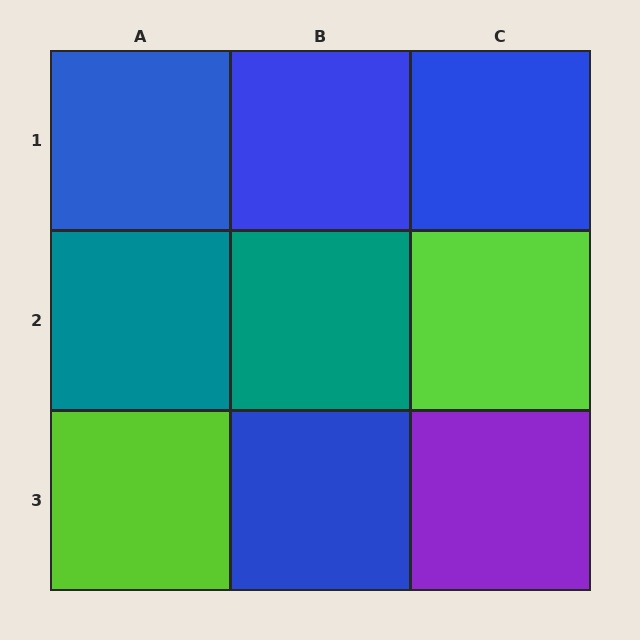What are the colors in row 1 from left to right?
Blue, blue, blue.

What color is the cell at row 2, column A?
Teal.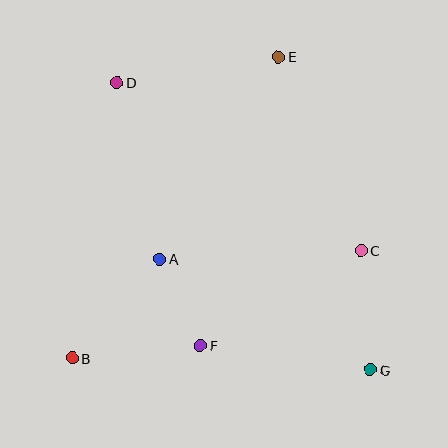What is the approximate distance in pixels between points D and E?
The distance between D and E is approximately 163 pixels.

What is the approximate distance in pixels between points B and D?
The distance between B and D is approximately 279 pixels.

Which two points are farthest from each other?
Points D and G are farthest from each other.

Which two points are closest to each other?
Points A and F are closest to each other.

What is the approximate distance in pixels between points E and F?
The distance between E and F is approximately 299 pixels.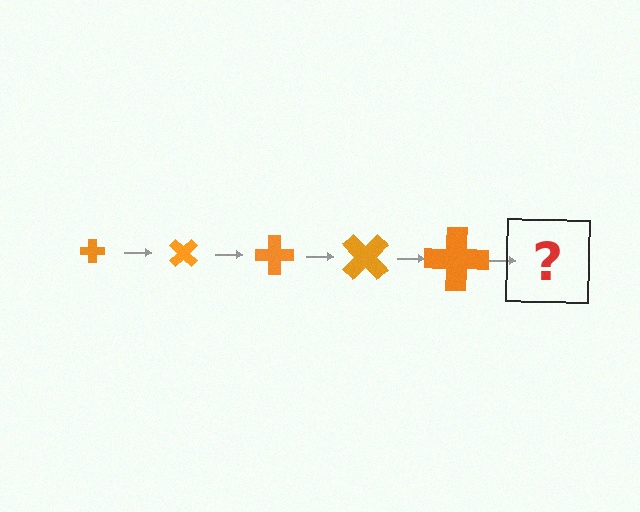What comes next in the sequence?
The next element should be a cross, larger than the previous one and rotated 225 degrees from the start.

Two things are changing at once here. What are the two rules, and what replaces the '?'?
The two rules are that the cross grows larger each step and it rotates 45 degrees each step. The '?' should be a cross, larger than the previous one and rotated 225 degrees from the start.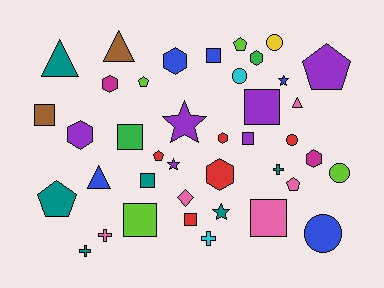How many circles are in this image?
There are 5 circles.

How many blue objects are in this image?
There are 5 blue objects.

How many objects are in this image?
There are 40 objects.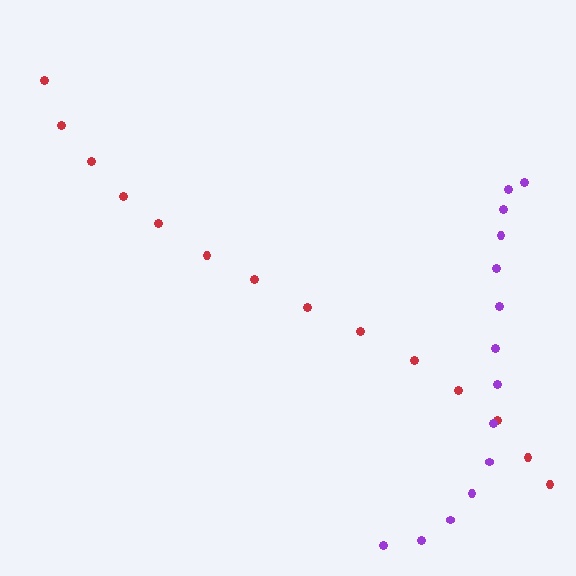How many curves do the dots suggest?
There are 2 distinct paths.